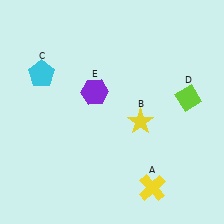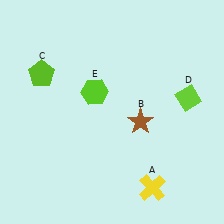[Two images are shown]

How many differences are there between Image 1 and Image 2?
There are 3 differences between the two images.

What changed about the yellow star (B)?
In Image 1, B is yellow. In Image 2, it changed to brown.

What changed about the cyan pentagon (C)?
In Image 1, C is cyan. In Image 2, it changed to lime.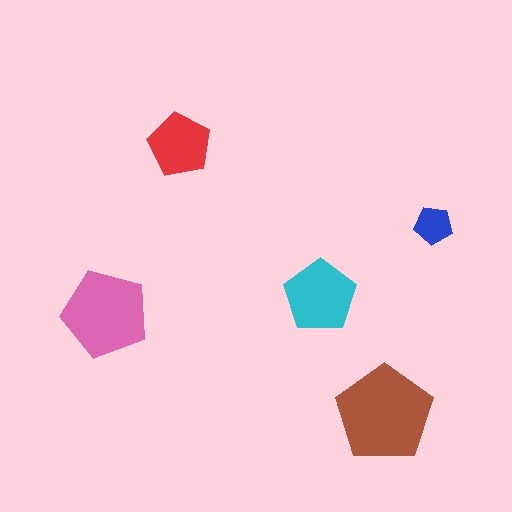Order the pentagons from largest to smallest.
the brown one, the pink one, the cyan one, the red one, the blue one.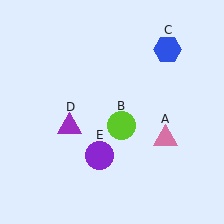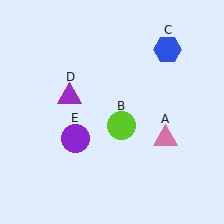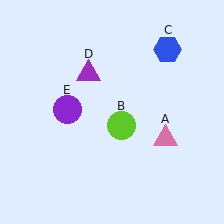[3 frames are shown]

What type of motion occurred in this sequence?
The purple triangle (object D), purple circle (object E) rotated clockwise around the center of the scene.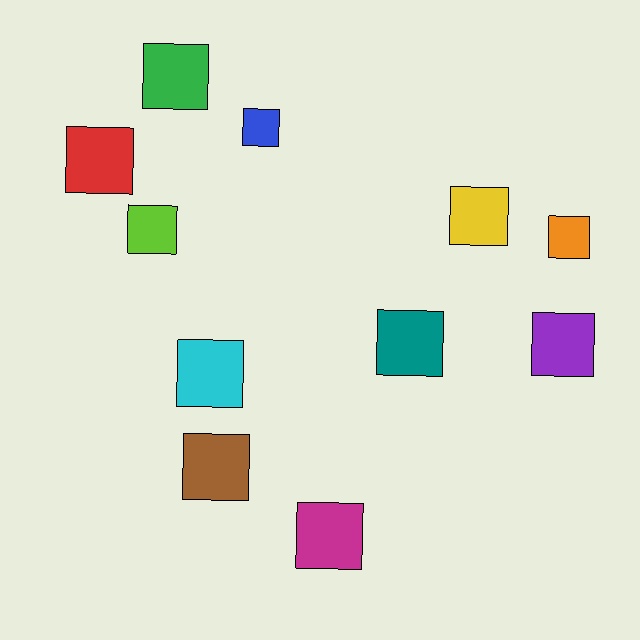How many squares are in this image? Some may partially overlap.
There are 11 squares.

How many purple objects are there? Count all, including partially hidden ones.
There is 1 purple object.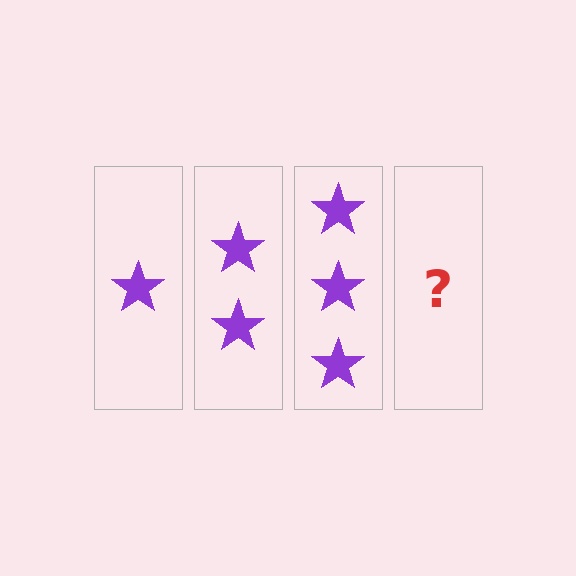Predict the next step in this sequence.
The next step is 4 stars.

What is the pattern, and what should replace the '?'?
The pattern is that each step adds one more star. The '?' should be 4 stars.